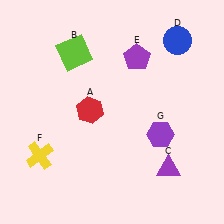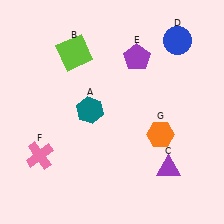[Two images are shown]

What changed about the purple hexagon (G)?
In Image 1, G is purple. In Image 2, it changed to orange.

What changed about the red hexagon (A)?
In Image 1, A is red. In Image 2, it changed to teal.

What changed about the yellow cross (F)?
In Image 1, F is yellow. In Image 2, it changed to pink.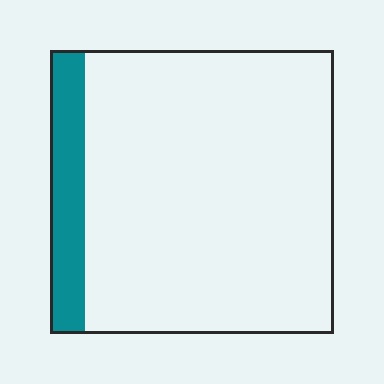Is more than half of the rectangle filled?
No.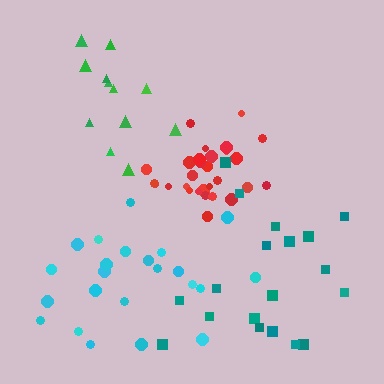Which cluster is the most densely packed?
Red.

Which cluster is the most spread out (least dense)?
Teal.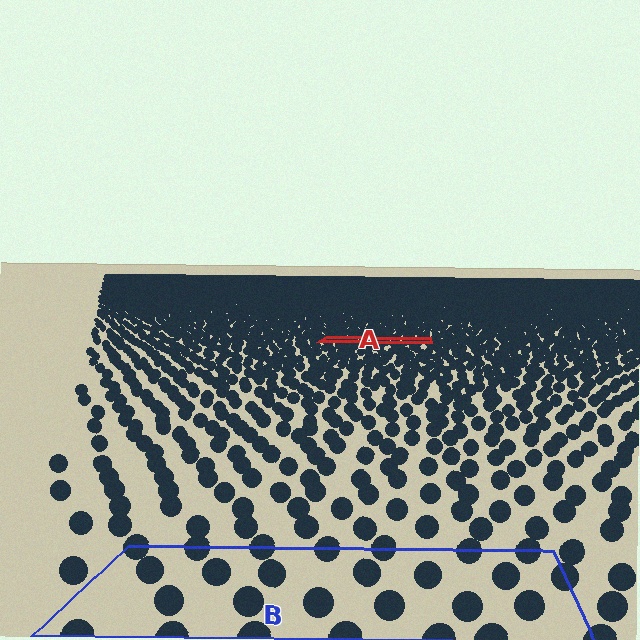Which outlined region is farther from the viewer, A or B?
Region A is farther from the viewer — the texture elements inside it appear smaller and more densely packed.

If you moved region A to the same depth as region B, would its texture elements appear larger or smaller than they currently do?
They would appear larger. At a closer depth, the same texture elements are projected at a bigger on-screen size.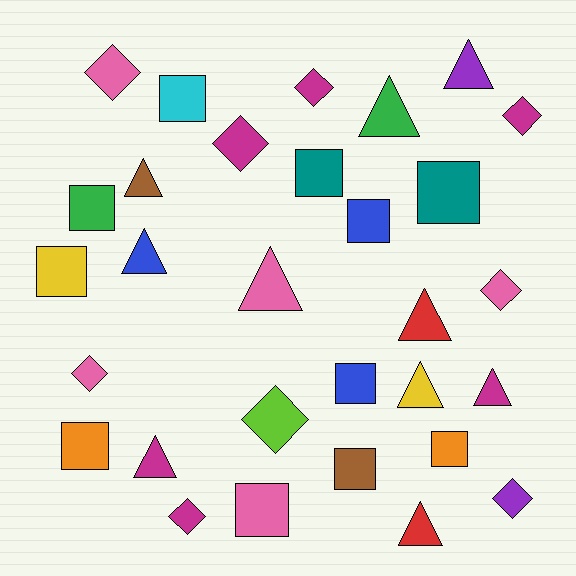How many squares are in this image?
There are 11 squares.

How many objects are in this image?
There are 30 objects.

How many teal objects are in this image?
There are 2 teal objects.